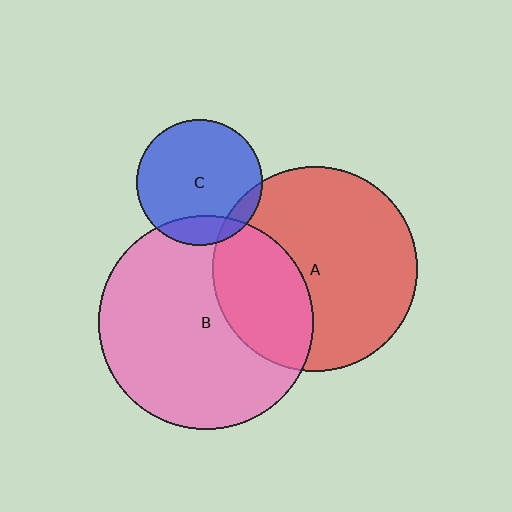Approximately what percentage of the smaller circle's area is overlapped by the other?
Approximately 10%.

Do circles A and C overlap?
Yes.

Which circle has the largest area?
Circle B (pink).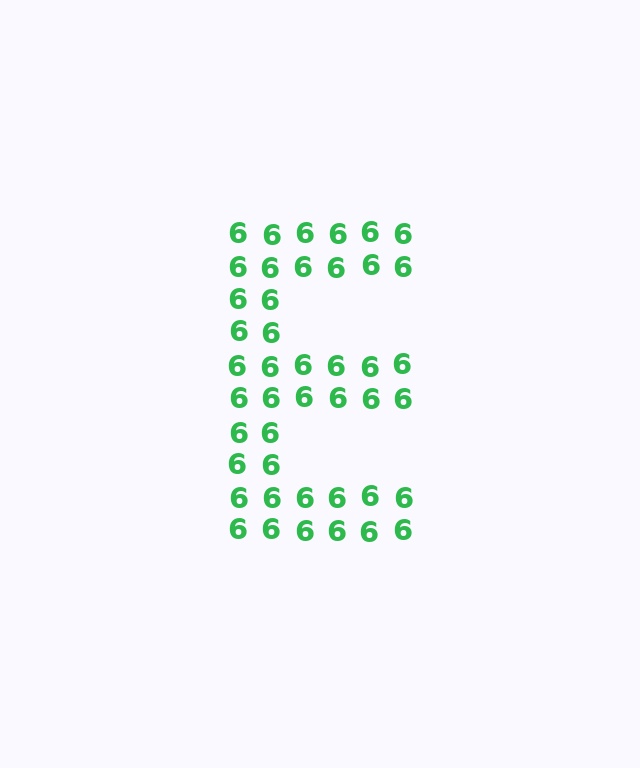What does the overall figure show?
The overall figure shows the letter E.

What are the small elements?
The small elements are digit 6's.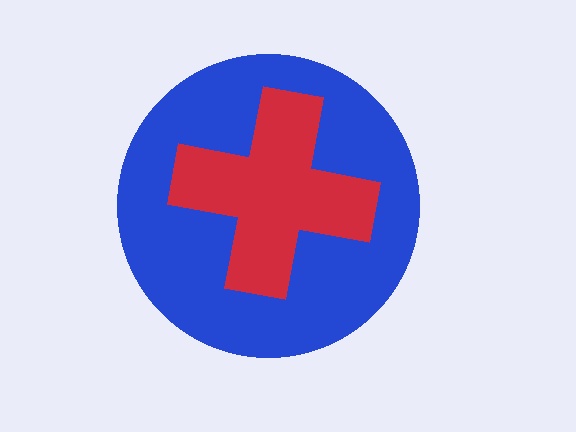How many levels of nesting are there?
2.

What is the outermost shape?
The blue circle.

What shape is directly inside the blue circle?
The red cross.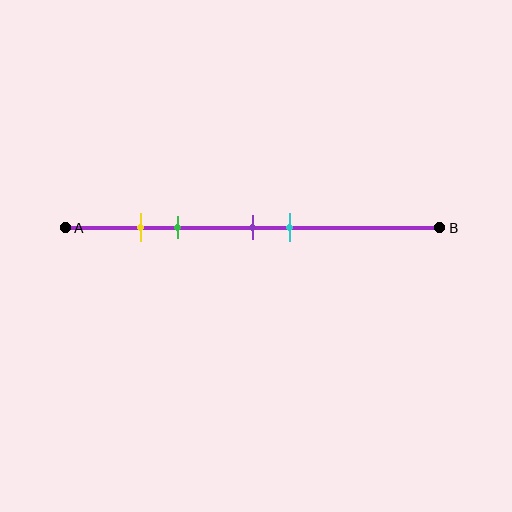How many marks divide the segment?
There are 4 marks dividing the segment.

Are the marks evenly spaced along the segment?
No, the marks are not evenly spaced.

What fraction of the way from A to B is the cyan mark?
The cyan mark is approximately 60% (0.6) of the way from A to B.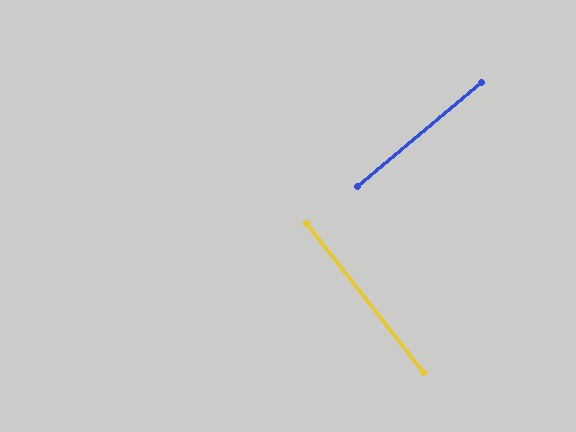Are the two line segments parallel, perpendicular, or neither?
Perpendicular — they meet at approximately 89°.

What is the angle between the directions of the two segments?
Approximately 89 degrees.